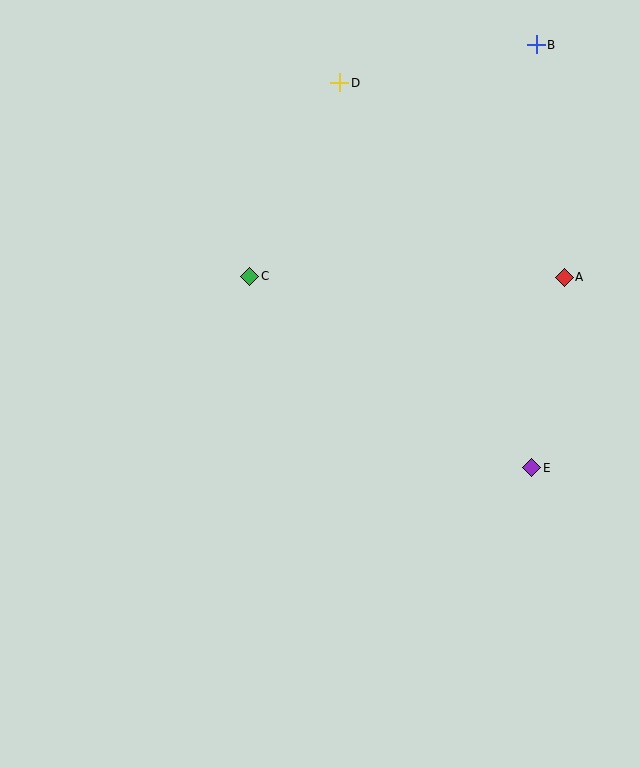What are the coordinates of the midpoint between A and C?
The midpoint between A and C is at (407, 277).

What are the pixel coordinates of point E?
Point E is at (532, 468).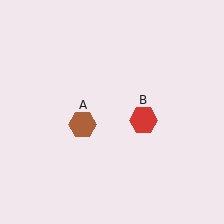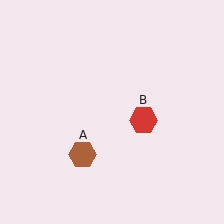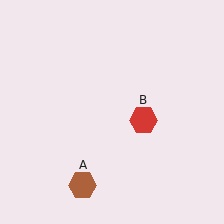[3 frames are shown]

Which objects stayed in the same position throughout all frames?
Red hexagon (object B) remained stationary.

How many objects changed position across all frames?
1 object changed position: brown hexagon (object A).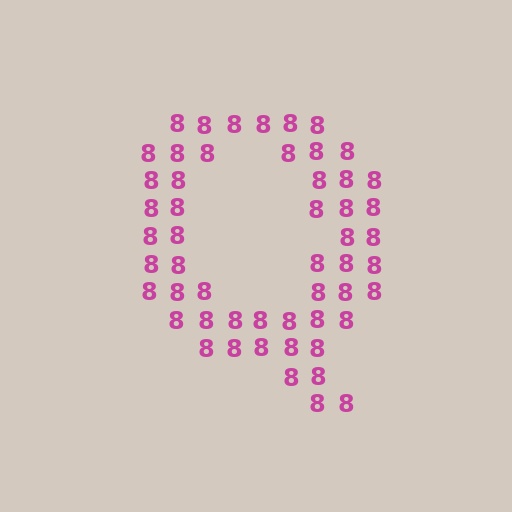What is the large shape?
The large shape is the letter Q.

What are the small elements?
The small elements are digit 8's.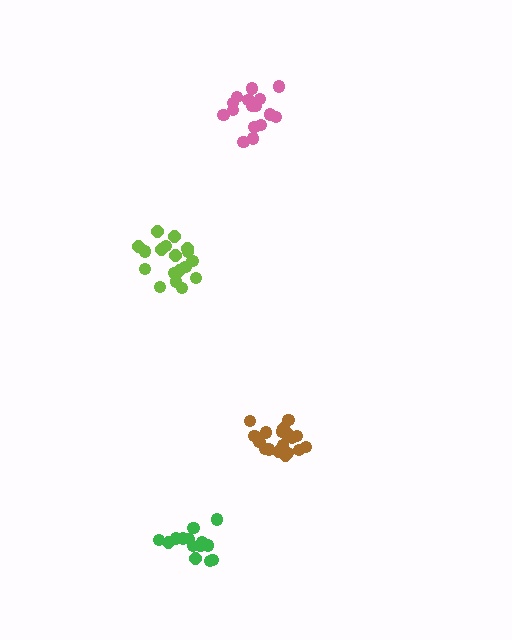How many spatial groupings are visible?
There are 4 spatial groupings.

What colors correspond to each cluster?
The clusters are colored: brown, green, pink, lime.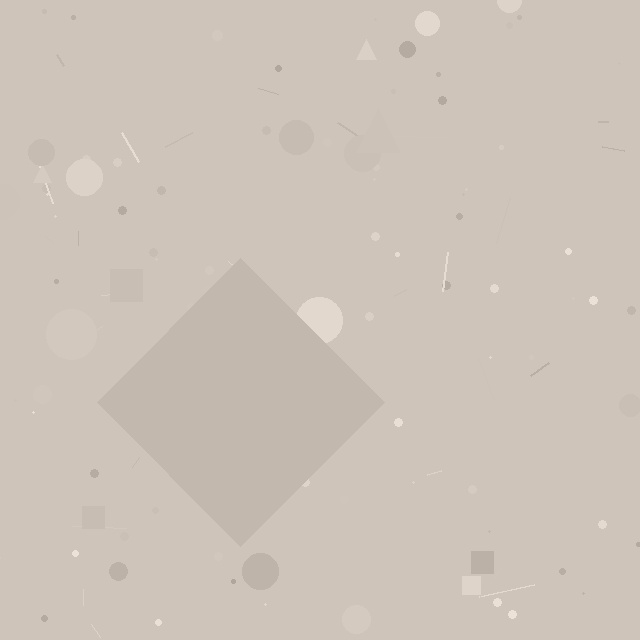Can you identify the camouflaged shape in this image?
The camouflaged shape is a diamond.